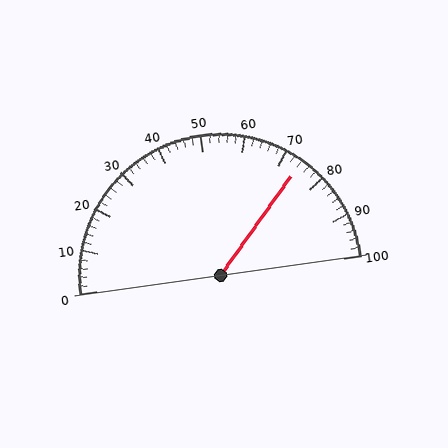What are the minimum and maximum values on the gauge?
The gauge ranges from 0 to 100.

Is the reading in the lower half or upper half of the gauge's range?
The reading is in the upper half of the range (0 to 100).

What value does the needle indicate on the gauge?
The needle indicates approximately 74.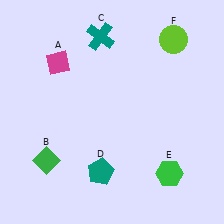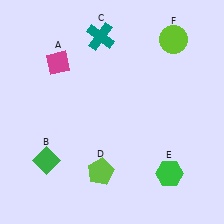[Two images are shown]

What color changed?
The pentagon (D) changed from teal in Image 1 to lime in Image 2.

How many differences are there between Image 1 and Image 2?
There is 1 difference between the two images.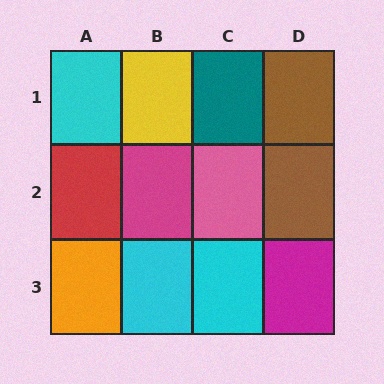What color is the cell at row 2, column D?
Brown.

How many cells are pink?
1 cell is pink.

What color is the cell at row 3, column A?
Orange.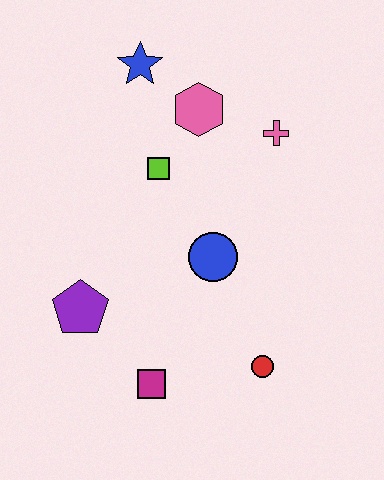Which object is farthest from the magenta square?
The blue star is farthest from the magenta square.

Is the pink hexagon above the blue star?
No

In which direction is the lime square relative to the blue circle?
The lime square is above the blue circle.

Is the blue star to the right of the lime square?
No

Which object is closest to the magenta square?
The purple pentagon is closest to the magenta square.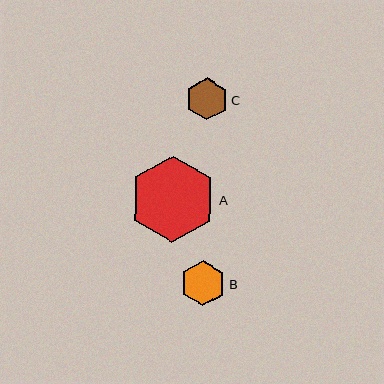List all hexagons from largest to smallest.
From largest to smallest: A, B, C.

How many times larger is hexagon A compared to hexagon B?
Hexagon A is approximately 1.9 times the size of hexagon B.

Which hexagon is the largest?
Hexagon A is the largest with a size of approximately 87 pixels.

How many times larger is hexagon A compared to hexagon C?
Hexagon A is approximately 2.1 times the size of hexagon C.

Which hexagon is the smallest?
Hexagon C is the smallest with a size of approximately 42 pixels.